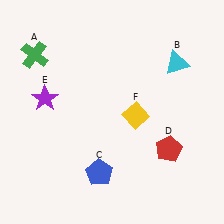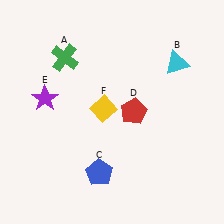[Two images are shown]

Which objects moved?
The objects that moved are: the green cross (A), the red pentagon (D), the yellow diamond (F).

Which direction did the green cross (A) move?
The green cross (A) moved right.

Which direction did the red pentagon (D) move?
The red pentagon (D) moved up.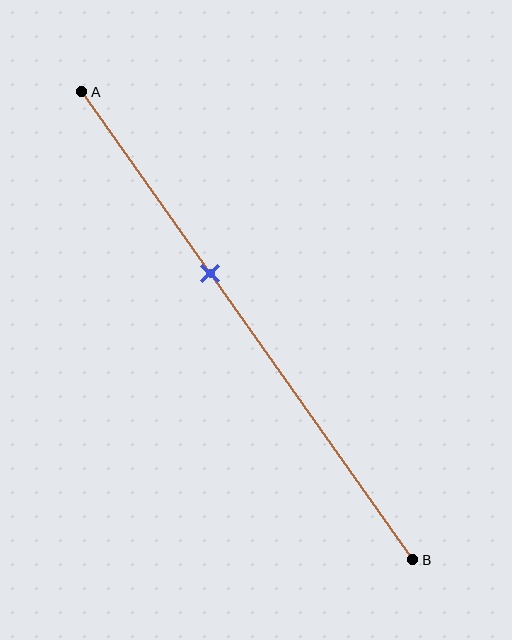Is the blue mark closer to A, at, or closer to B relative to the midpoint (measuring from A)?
The blue mark is closer to point A than the midpoint of segment AB.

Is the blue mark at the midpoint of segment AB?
No, the mark is at about 40% from A, not at the 50% midpoint.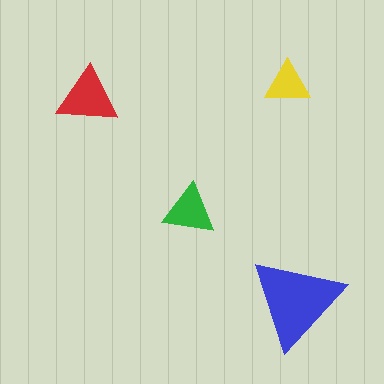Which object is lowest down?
The blue triangle is bottommost.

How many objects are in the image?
There are 4 objects in the image.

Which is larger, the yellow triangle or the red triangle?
The red one.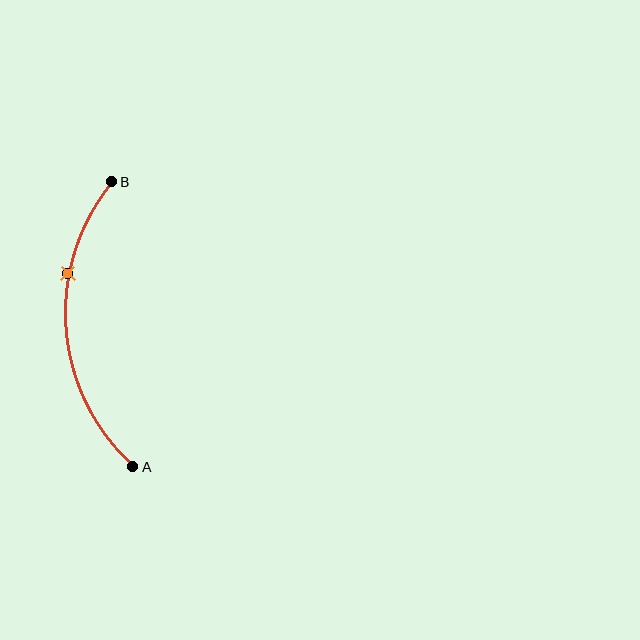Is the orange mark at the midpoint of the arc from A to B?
No. The orange mark lies on the arc but is closer to endpoint B. The arc midpoint would be at the point on the curve equidistant along the arc from both A and B.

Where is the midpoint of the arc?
The arc midpoint is the point on the curve farthest from the straight line joining A and B. It sits to the left of that line.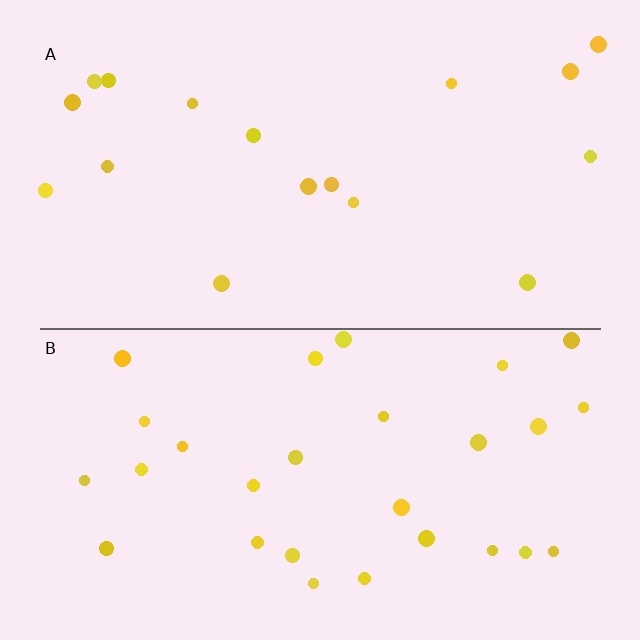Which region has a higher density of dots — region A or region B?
B (the bottom).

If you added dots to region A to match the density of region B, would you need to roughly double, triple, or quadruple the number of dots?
Approximately double.